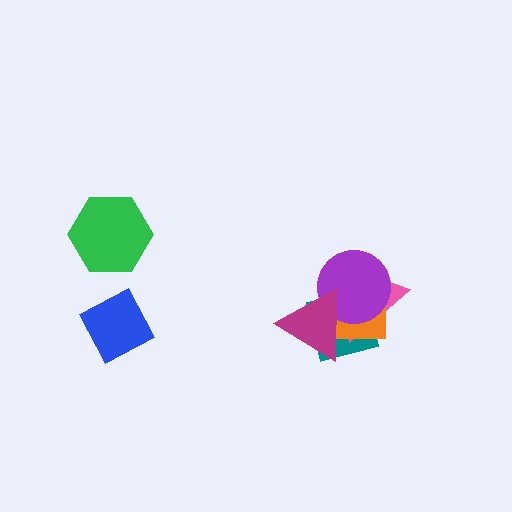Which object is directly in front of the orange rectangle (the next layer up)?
The purple circle is directly in front of the orange rectangle.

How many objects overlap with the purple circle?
4 objects overlap with the purple circle.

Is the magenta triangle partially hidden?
No, no other shape covers it.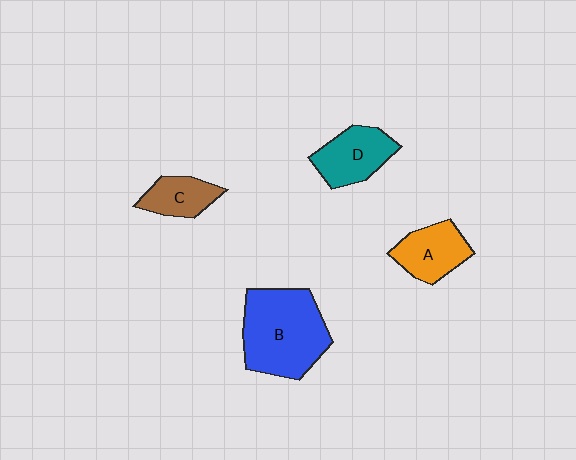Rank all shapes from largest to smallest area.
From largest to smallest: B (blue), D (teal), A (orange), C (brown).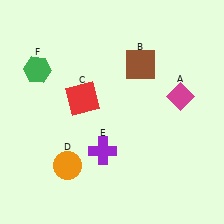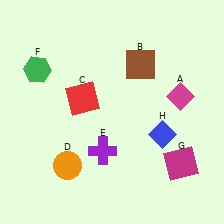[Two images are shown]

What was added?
A magenta square (G), a blue diamond (H) were added in Image 2.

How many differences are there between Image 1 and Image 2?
There are 2 differences between the two images.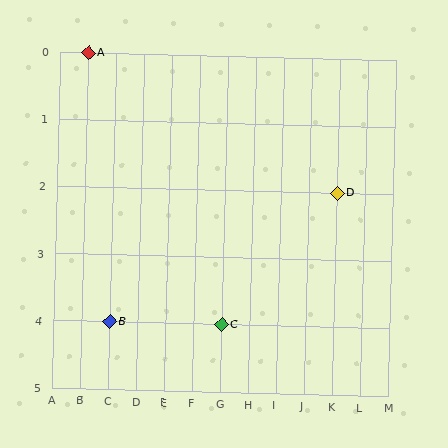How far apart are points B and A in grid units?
Points B and A are 1 column and 4 rows apart (about 4.1 grid units diagonally).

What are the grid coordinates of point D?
Point D is at grid coordinates (K, 2).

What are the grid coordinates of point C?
Point C is at grid coordinates (G, 4).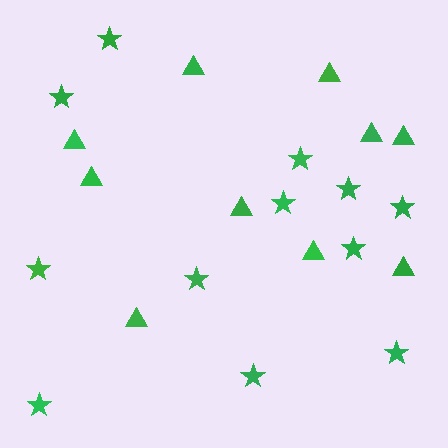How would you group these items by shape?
There are 2 groups: one group of triangles (10) and one group of stars (12).